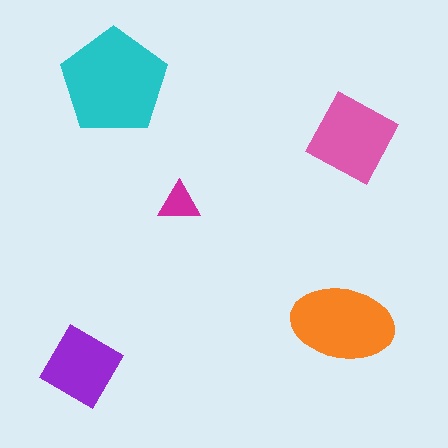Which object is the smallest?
The magenta triangle.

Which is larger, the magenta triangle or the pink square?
The pink square.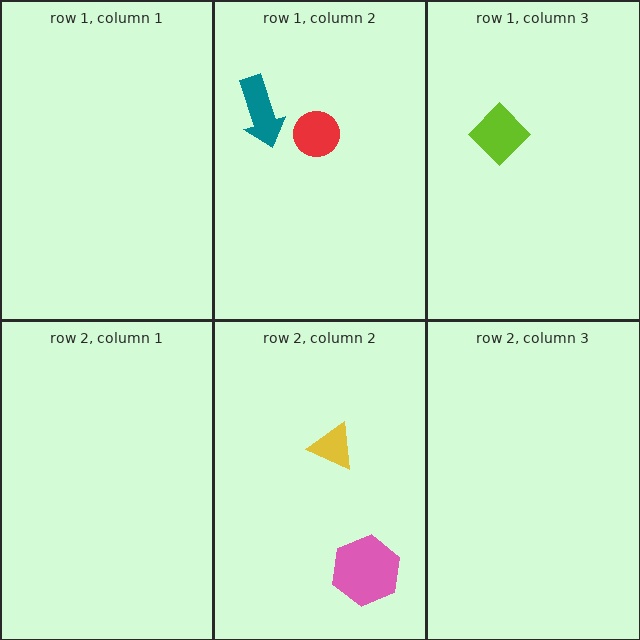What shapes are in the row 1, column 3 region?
The lime diamond.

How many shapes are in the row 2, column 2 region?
2.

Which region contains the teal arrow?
The row 1, column 2 region.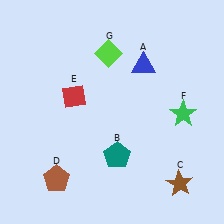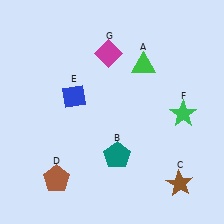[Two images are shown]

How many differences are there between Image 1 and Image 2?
There are 3 differences between the two images.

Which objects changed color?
A changed from blue to green. E changed from red to blue. G changed from lime to magenta.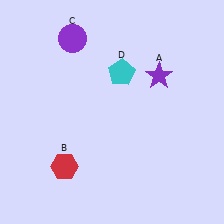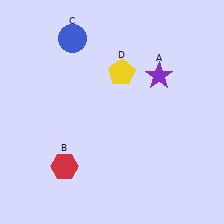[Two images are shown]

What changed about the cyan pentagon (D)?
In Image 1, D is cyan. In Image 2, it changed to yellow.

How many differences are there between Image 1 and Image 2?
There are 2 differences between the two images.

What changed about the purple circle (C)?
In Image 1, C is purple. In Image 2, it changed to blue.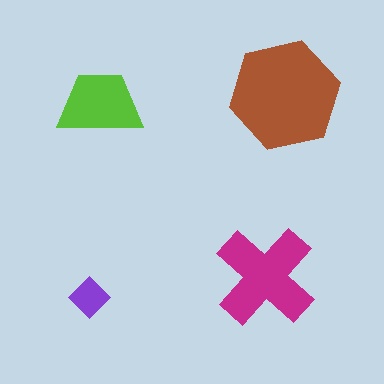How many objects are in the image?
There are 4 objects in the image.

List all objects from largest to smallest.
The brown hexagon, the magenta cross, the lime trapezoid, the purple diamond.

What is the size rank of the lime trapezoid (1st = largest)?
3rd.